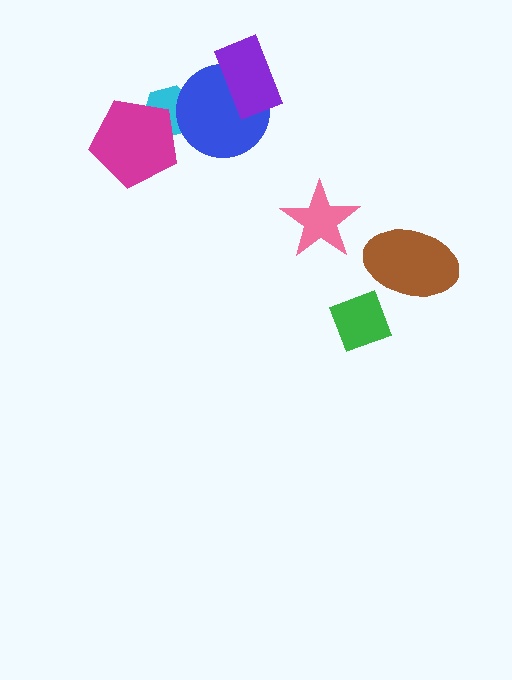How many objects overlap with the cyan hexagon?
2 objects overlap with the cyan hexagon.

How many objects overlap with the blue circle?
2 objects overlap with the blue circle.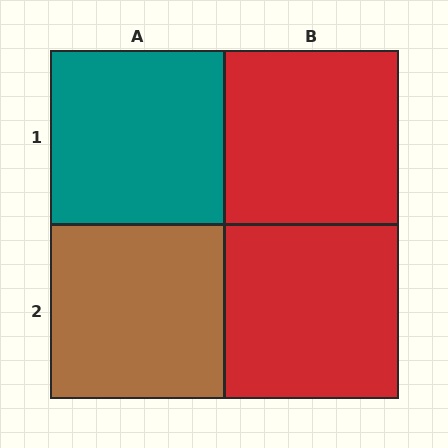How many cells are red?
2 cells are red.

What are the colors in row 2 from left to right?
Brown, red.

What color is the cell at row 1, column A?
Teal.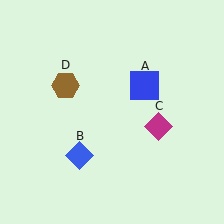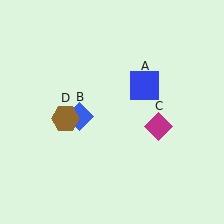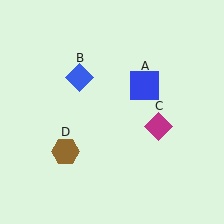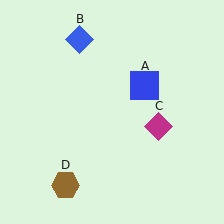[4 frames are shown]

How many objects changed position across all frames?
2 objects changed position: blue diamond (object B), brown hexagon (object D).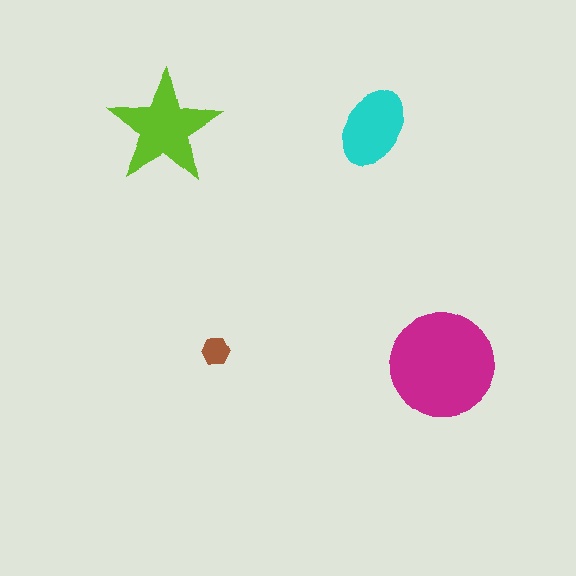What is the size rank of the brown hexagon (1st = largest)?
4th.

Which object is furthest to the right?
The magenta circle is rightmost.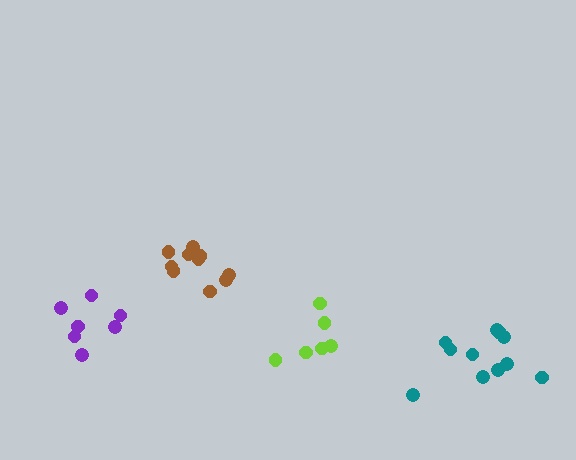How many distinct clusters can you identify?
There are 4 distinct clusters.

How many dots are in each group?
Group 1: 10 dots, Group 2: 11 dots, Group 3: 6 dots, Group 4: 7 dots (34 total).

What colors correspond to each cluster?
The clusters are colored: brown, teal, lime, purple.